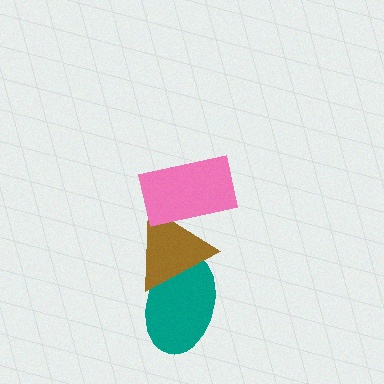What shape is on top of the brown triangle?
The pink rectangle is on top of the brown triangle.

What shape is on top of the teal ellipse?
The brown triangle is on top of the teal ellipse.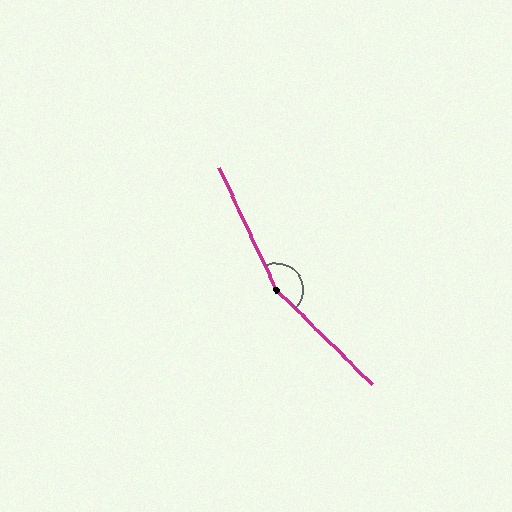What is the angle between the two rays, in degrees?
Approximately 160 degrees.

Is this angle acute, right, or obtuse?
It is obtuse.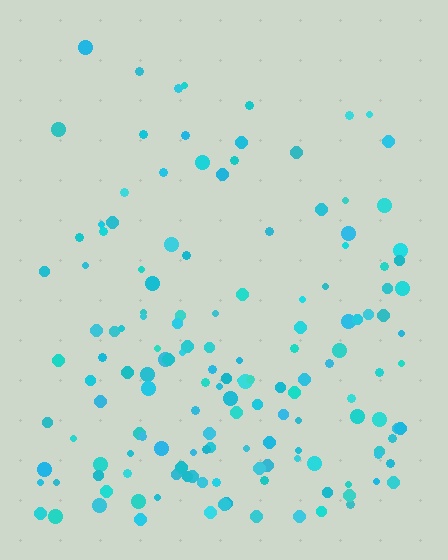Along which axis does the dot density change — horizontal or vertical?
Vertical.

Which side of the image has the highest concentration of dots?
The bottom.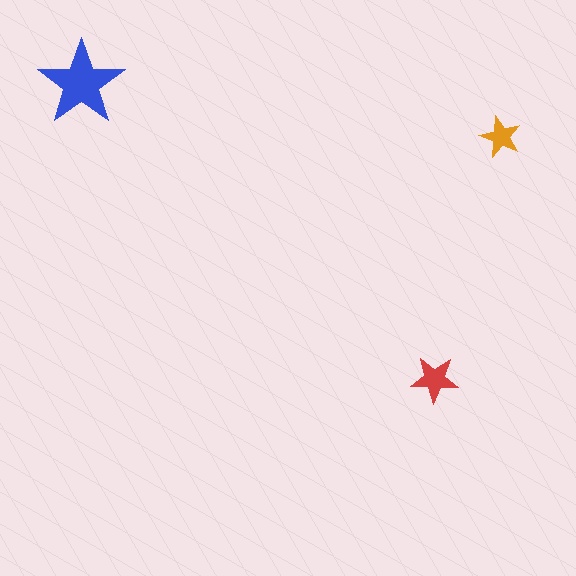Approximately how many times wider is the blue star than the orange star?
About 2 times wider.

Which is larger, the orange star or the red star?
The red one.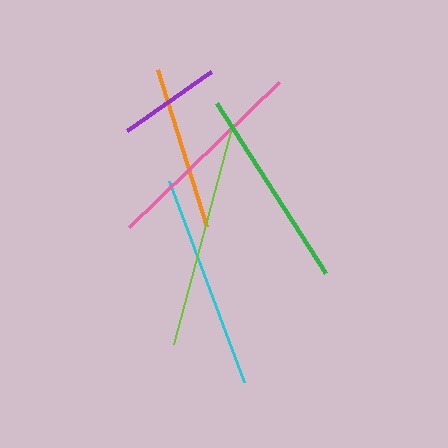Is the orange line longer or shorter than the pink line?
The pink line is longer than the orange line.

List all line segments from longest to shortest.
From longest to shortest: lime, cyan, pink, green, orange, purple.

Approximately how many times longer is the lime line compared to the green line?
The lime line is approximately 1.1 times the length of the green line.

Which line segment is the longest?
The lime line is the longest at approximately 228 pixels.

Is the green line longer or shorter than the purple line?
The green line is longer than the purple line.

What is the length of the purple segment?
The purple segment is approximately 102 pixels long.